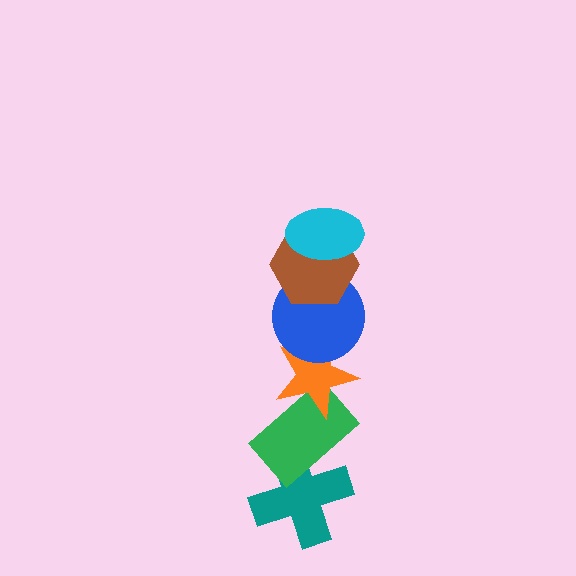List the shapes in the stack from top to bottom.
From top to bottom: the cyan ellipse, the brown hexagon, the blue circle, the orange star, the green rectangle, the teal cross.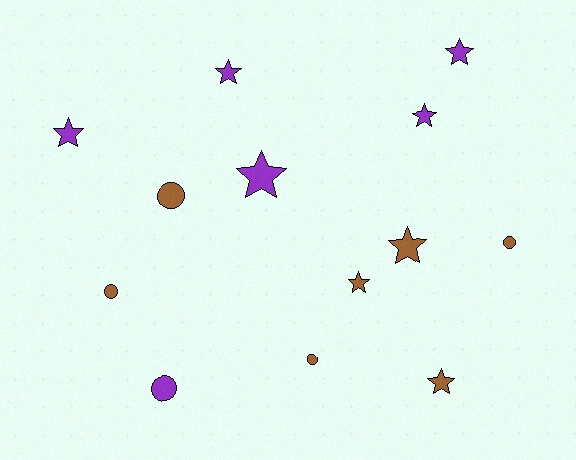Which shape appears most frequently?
Star, with 8 objects.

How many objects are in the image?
There are 13 objects.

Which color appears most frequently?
Brown, with 7 objects.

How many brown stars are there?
There are 3 brown stars.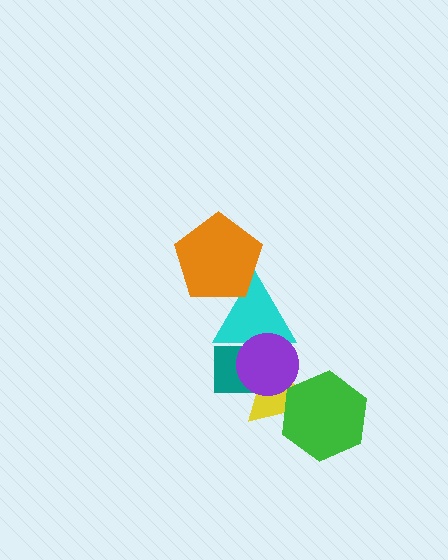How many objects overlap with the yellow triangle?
3 objects overlap with the yellow triangle.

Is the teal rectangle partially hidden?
Yes, it is partially covered by another shape.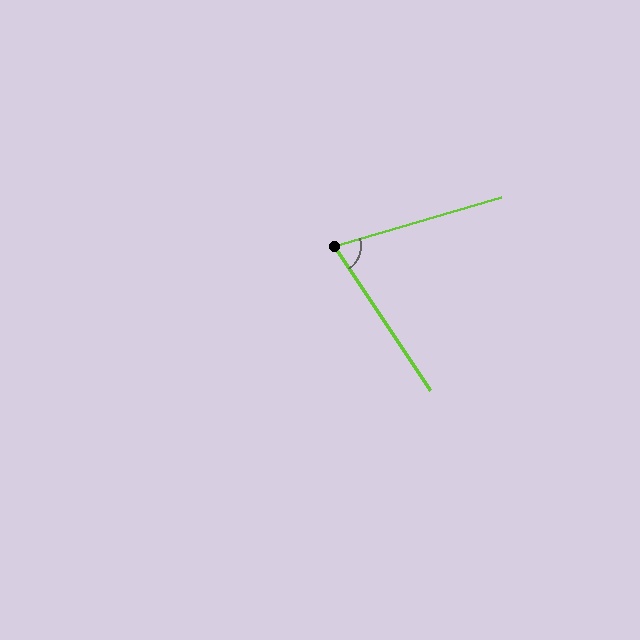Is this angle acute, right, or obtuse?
It is acute.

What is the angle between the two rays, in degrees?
Approximately 73 degrees.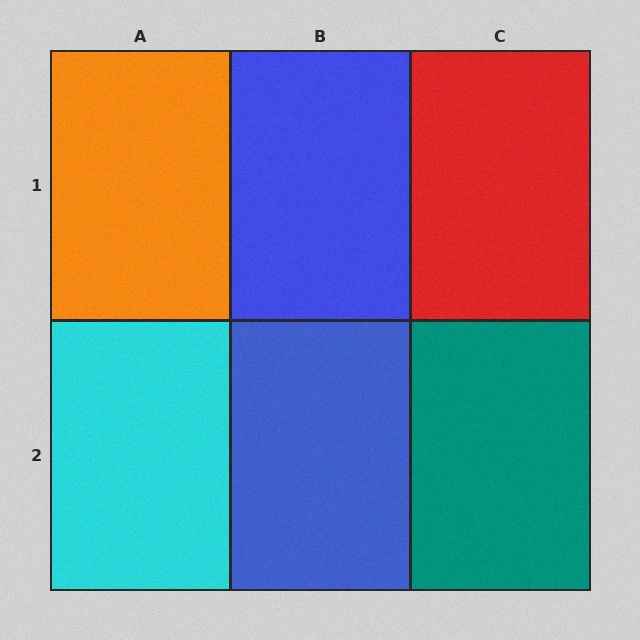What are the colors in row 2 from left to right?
Cyan, blue, teal.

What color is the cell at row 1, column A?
Orange.